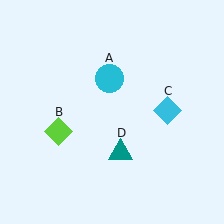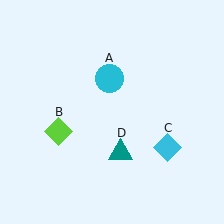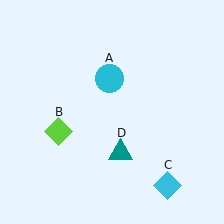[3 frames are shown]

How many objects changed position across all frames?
1 object changed position: cyan diamond (object C).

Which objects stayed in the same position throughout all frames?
Cyan circle (object A) and lime diamond (object B) and teal triangle (object D) remained stationary.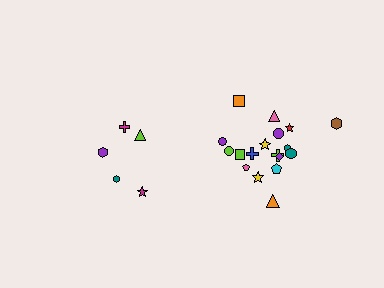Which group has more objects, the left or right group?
The right group.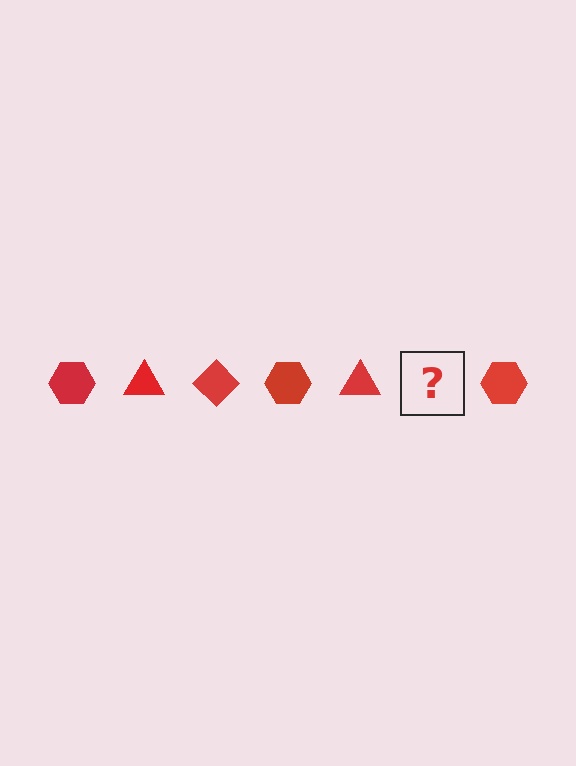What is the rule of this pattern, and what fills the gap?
The rule is that the pattern cycles through hexagon, triangle, diamond shapes in red. The gap should be filled with a red diamond.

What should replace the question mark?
The question mark should be replaced with a red diamond.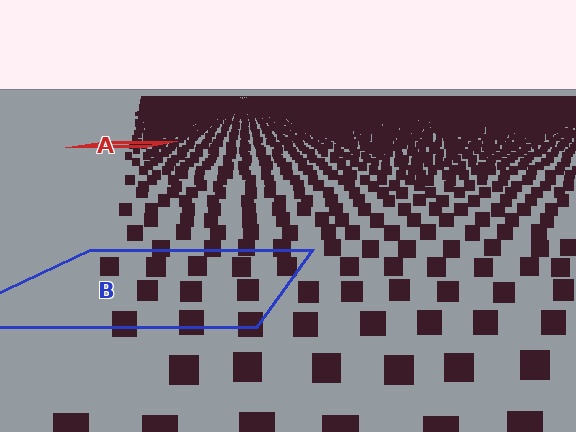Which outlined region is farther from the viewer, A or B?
Region A is farther from the viewer — the texture elements inside it appear smaller and more densely packed.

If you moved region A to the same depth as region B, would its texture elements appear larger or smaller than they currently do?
They would appear larger. At a closer depth, the same texture elements are projected at a bigger on-screen size.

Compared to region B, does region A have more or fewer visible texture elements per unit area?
Region A has more texture elements per unit area — they are packed more densely because it is farther away.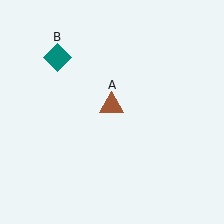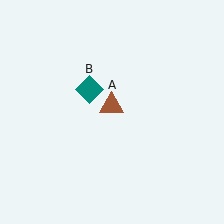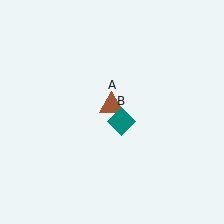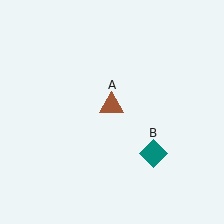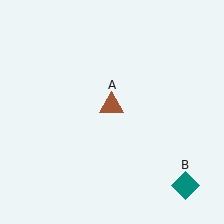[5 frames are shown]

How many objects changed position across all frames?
1 object changed position: teal diamond (object B).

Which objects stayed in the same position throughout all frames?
Brown triangle (object A) remained stationary.